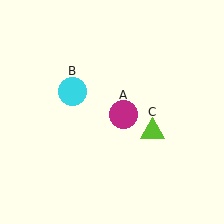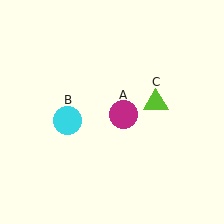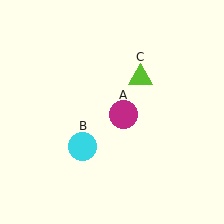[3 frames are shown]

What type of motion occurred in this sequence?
The cyan circle (object B), lime triangle (object C) rotated counterclockwise around the center of the scene.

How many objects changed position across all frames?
2 objects changed position: cyan circle (object B), lime triangle (object C).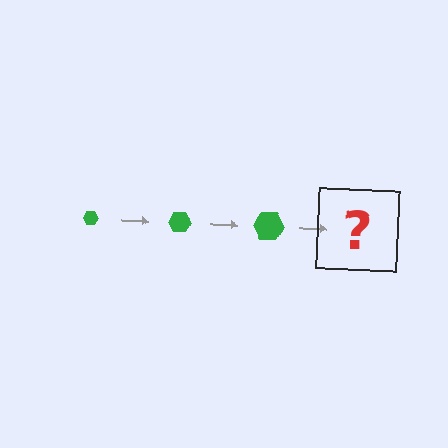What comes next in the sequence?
The next element should be a green hexagon, larger than the previous one.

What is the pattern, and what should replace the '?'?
The pattern is that the hexagon gets progressively larger each step. The '?' should be a green hexagon, larger than the previous one.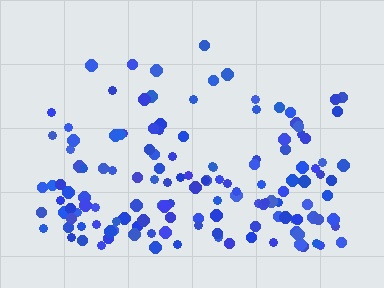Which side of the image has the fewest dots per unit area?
The top.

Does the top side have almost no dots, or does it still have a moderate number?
Still a moderate number, just noticeably fewer than the bottom.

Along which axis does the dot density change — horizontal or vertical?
Vertical.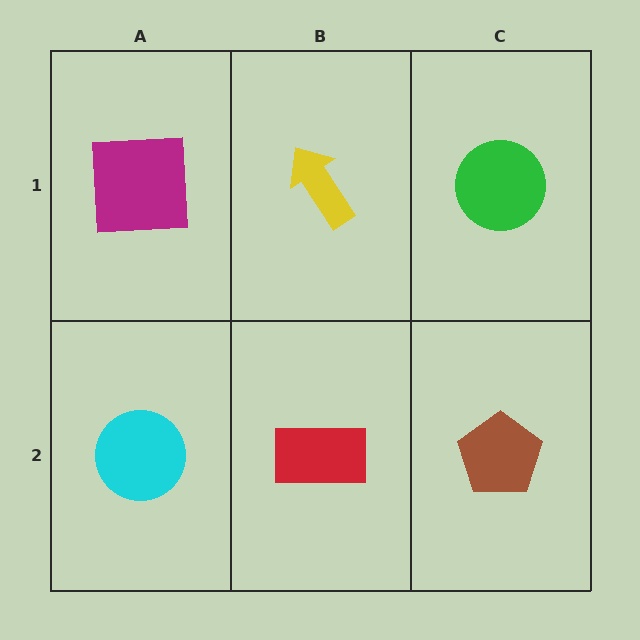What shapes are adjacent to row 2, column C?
A green circle (row 1, column C), a red rectangle (row 2, column B).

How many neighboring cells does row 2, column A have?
2.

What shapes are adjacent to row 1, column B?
A red rectangle (row 2, column B), a magenta square (row 1, column A), a green circle (row 1, column C).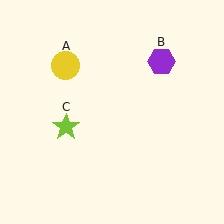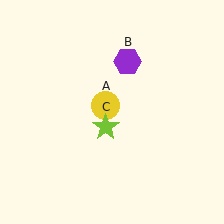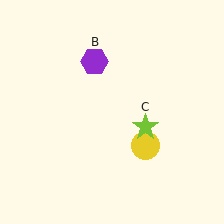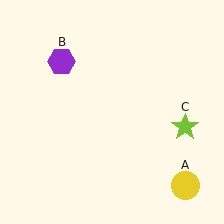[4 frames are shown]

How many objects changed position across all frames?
3 objects changed position: yellow circle (object A), purple hexagon (object B), lime star (object C).